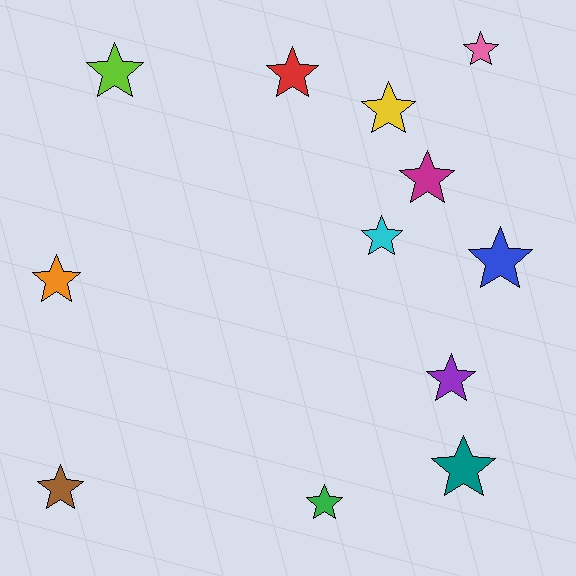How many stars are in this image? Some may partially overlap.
There are 12 stars.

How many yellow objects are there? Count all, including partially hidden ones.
There is 1 yellow object.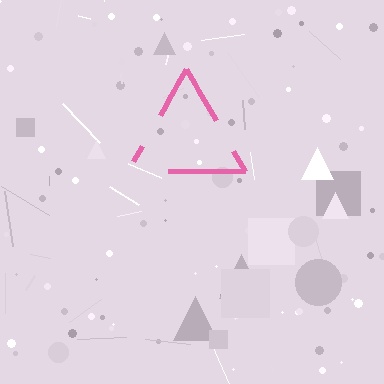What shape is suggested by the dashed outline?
The dashed outline suggests a triangle.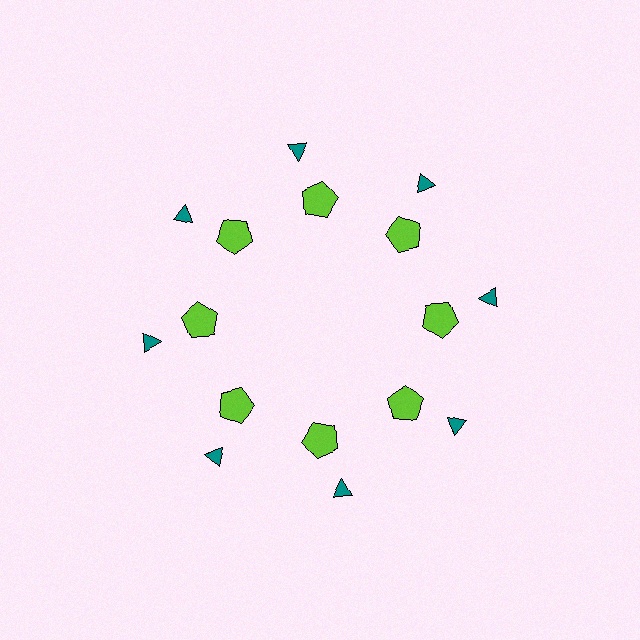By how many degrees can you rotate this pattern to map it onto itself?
The pattern maps onto itself every 45 degrees of rotation.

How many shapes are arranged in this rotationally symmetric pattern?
There are 16 shapes, arranged in 8 groups of 2.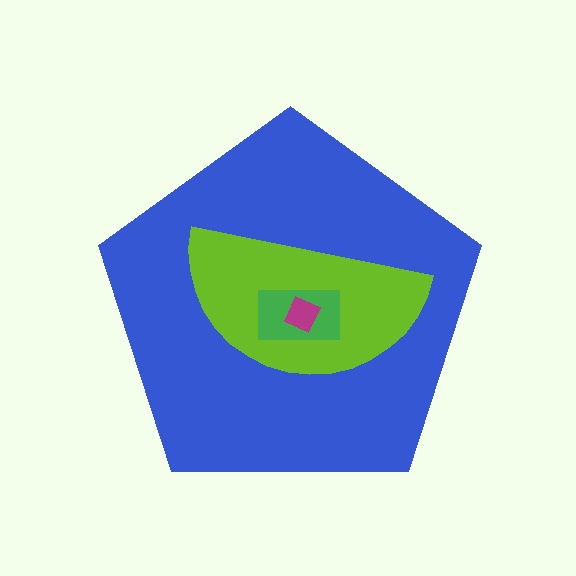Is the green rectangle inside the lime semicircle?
Yes.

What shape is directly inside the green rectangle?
The magenta square.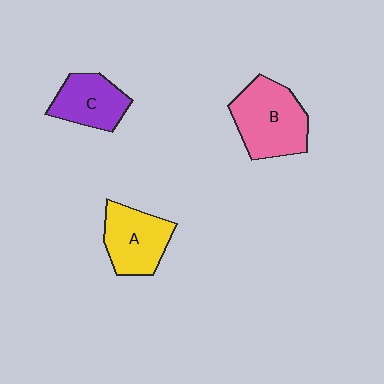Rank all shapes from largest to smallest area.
From largest to smallest: B (pink), A (yellow), C (purple).